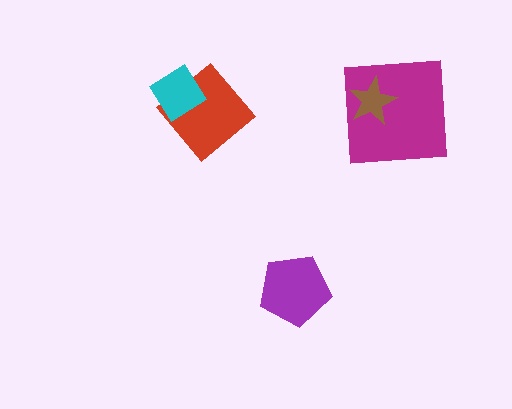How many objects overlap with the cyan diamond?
1 object overlaps with the cyan diamond.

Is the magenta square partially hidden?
Yes, it is partially covered by another shape.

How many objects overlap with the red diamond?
1 object overlaps with the red diamond.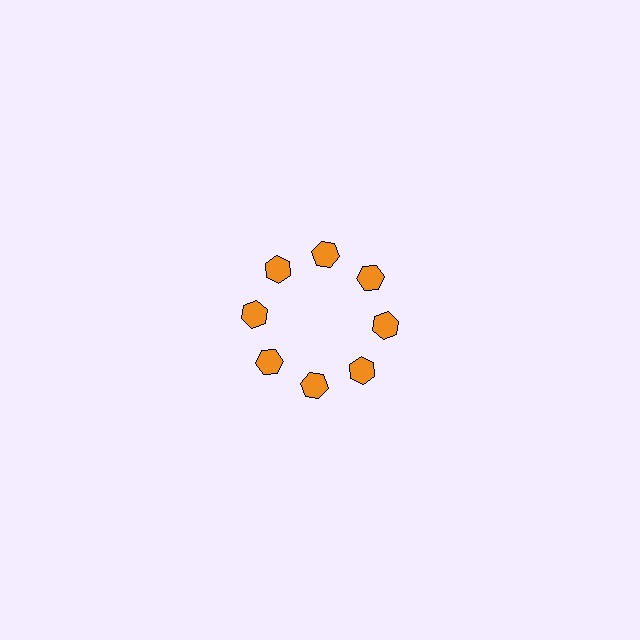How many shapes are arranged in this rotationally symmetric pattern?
There are 8 shapes, arranged in 8 groups of 1.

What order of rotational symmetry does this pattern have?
This pattern has 8-fold rotational symmetry.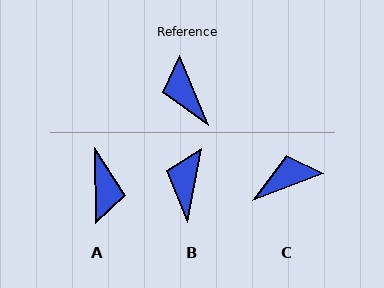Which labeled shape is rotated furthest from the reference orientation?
A, about 158 degrees away.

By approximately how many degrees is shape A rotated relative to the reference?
Approximately 158 degrees counter-clockwise.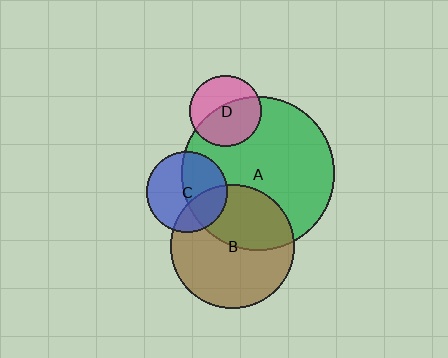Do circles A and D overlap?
Yes.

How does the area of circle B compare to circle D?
Approximately 3.0 times.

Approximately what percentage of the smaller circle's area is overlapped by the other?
Approximately 55%.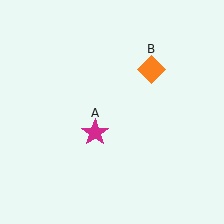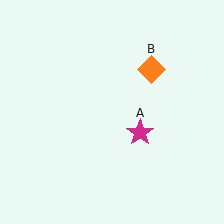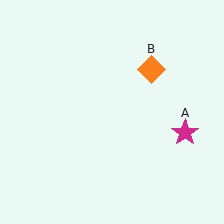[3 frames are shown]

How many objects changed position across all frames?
1 object changed position: magenta star (object A).